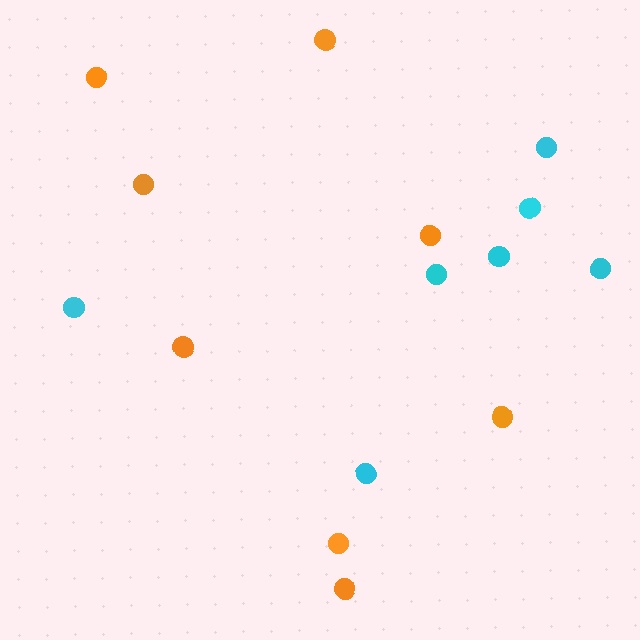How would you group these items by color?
There are 2 groups: one group of cyan circles (7) and one group of orange circles (8).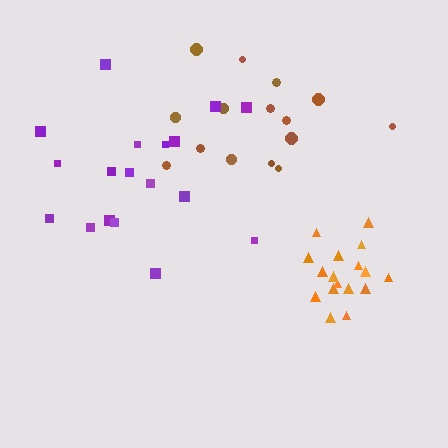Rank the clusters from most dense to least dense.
orange, brown, purple.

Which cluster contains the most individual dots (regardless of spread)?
Purple (18).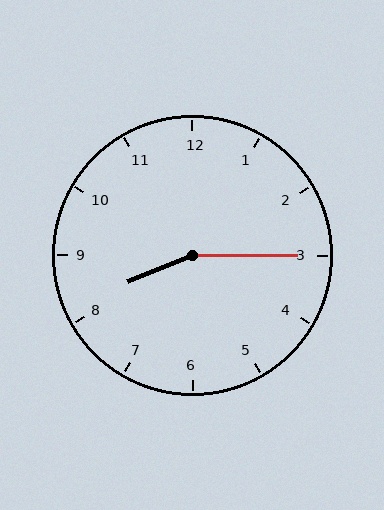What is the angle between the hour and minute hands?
Approximately 158 degrees.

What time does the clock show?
8:15.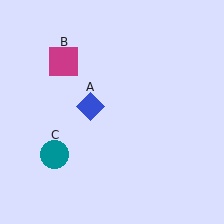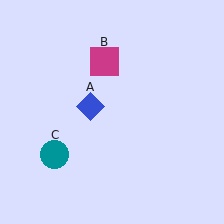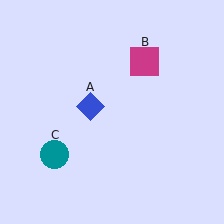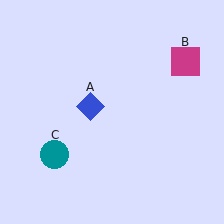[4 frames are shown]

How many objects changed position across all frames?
1 object changed position: magenta square (object B).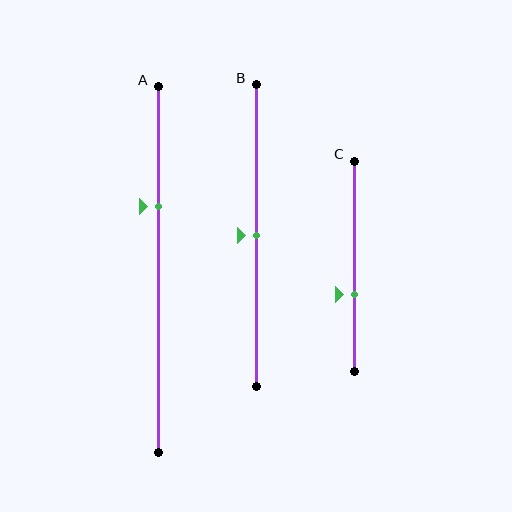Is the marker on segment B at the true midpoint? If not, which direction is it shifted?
Yes, the marker on segment B is at the true midpoint.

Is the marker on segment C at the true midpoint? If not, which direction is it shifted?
No, the marker on segment C is shifted downward by about 13% of the segment length.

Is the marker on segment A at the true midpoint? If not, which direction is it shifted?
No, the marker on segment A is shifted upward by about 17% of the segment length.